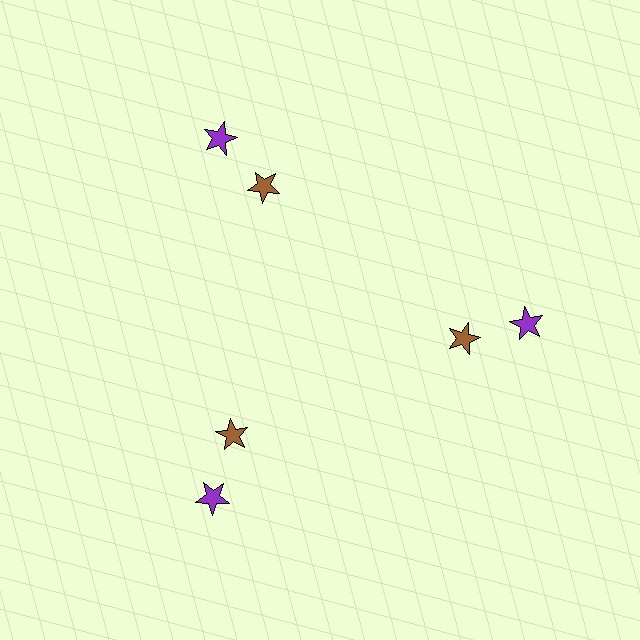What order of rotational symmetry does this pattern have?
This pattern has 3-fold rotational symmetry.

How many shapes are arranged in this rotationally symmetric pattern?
There are 6 shapes, arranged in 3 groups of 2.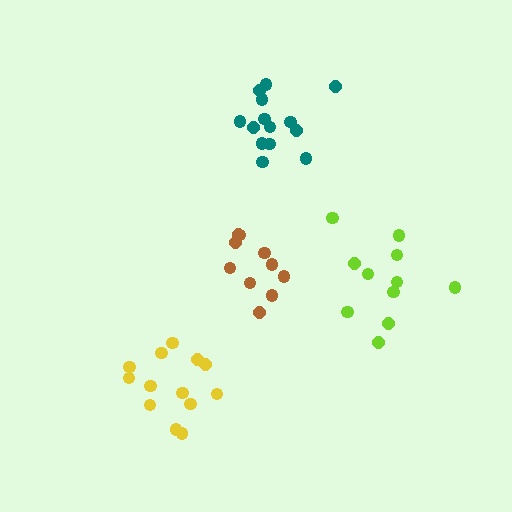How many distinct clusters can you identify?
There are 4 distinct clusters.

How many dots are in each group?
Group 1: 14 dots, Group 2: 13 dots, Group 3: 11 dots, Group 4: 10 dots (48 total).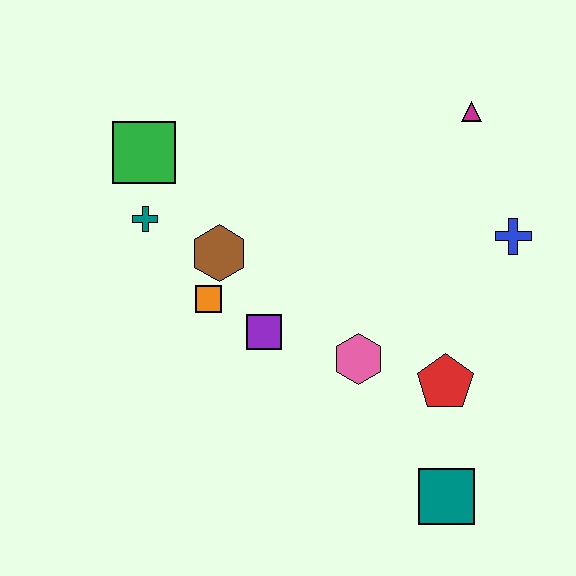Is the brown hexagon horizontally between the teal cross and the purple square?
Yes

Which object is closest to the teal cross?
The green square is closest to the teal cross.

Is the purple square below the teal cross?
Yes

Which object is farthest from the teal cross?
The teal square is farthest from the teal cross.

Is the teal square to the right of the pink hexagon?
Yes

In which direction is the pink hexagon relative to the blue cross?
The pink hexagon is to the left of the blue cross.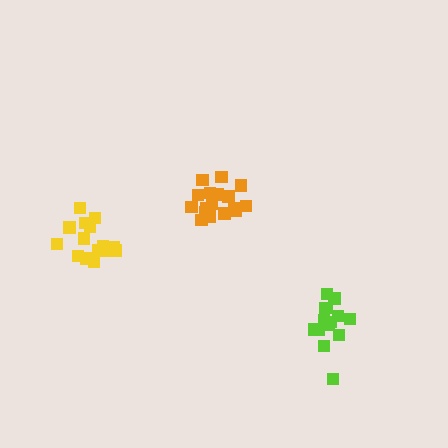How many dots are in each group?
Group 1: 17 dots, Group 2: 16 dots, Group 3: 14 dots (47 total).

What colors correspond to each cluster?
The clusters are colored: orange, yellow, lime.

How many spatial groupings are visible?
There are 3 spatial groupings.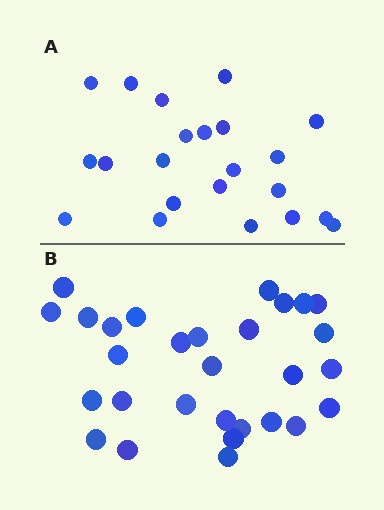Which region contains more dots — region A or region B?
Region B (the bottom region) has more dots.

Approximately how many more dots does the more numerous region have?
Region B has roughly 8 or so more dots than region A.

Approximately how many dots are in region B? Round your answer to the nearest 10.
About 30 dots. (The exact count is 29, which rounds to 30.)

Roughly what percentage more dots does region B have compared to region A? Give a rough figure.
About 30% more.